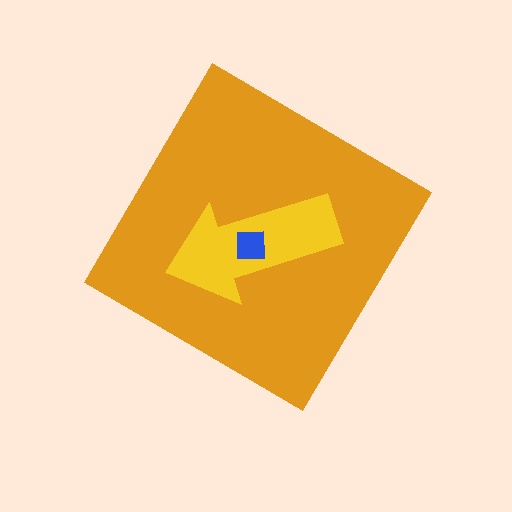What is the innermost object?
The blue square.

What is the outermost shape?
The orange diamond.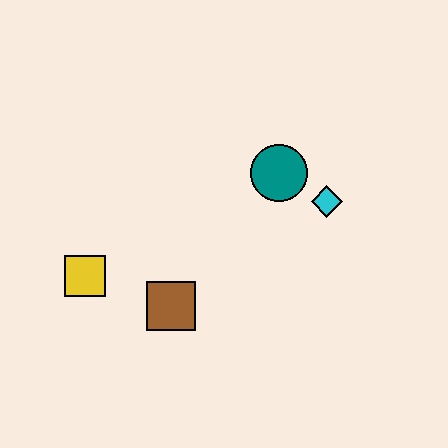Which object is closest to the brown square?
The yellow square is closest to the brown square.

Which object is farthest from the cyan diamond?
The yellow square is farthest from the cyan diamond.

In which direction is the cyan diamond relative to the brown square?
The cyan diamond is to the right of the brown square.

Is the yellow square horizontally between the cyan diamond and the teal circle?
No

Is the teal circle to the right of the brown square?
Yes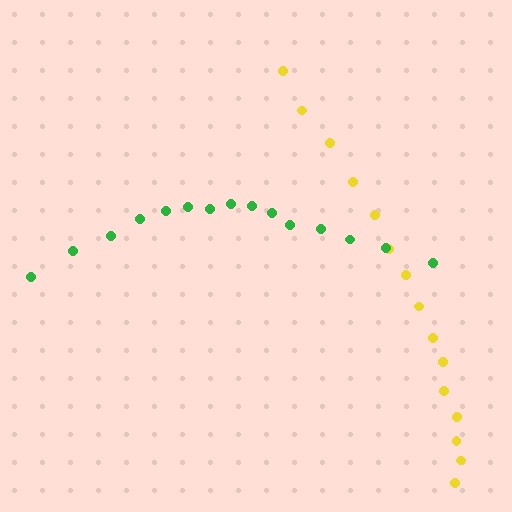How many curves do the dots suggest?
There are 2 distinct paths.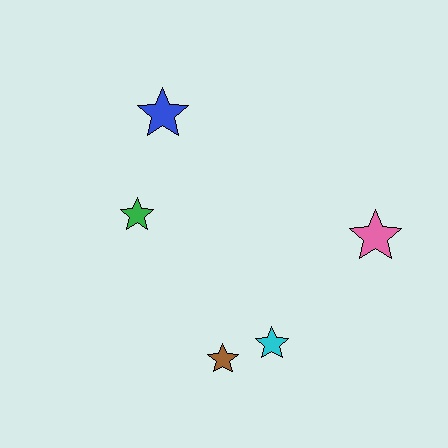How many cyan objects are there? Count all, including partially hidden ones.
There is 1 cyan object.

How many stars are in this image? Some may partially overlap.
There are 5 stars.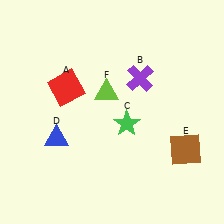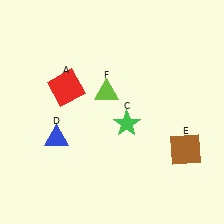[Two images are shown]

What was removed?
The purple cross (B) was removed in Image 2.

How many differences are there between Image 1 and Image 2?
There is 1 difference between the two images.